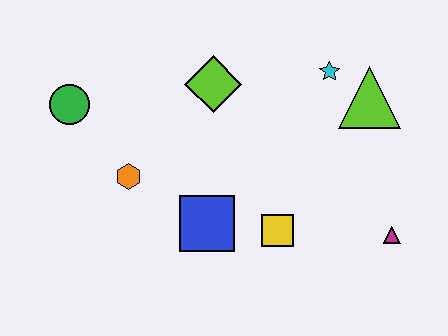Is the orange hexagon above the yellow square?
Yes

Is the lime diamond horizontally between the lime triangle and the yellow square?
No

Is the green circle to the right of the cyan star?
No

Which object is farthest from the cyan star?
The green circle is farthest from the cyan star.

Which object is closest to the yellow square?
The blue square is closest to the yellow square.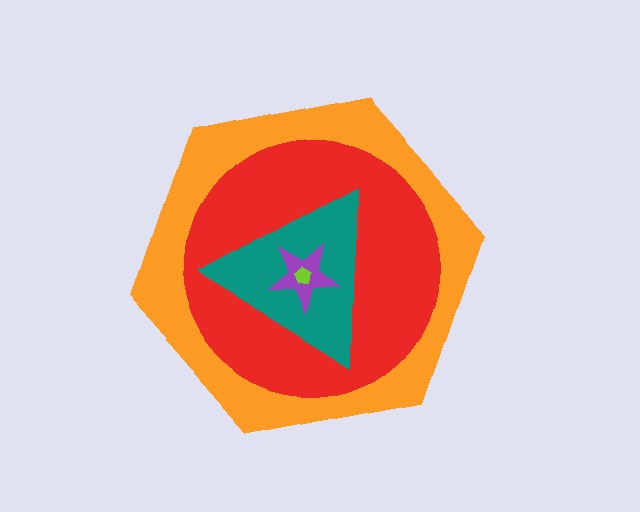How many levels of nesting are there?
5.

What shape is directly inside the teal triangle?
The purple star.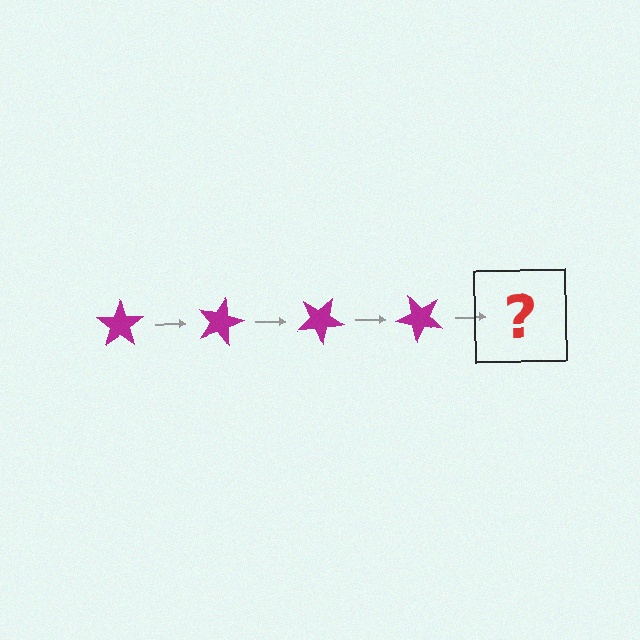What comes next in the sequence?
The next element should be a magenta star rotated 60 degrees.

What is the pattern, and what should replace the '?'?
The pattern is that the star rotates 15 degrees each step. The '?' should be a magenta star rotated 60 degrees.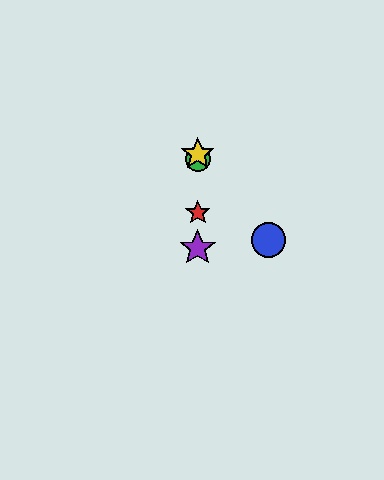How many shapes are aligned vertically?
4 shapes (the red star, the green circle, the yellow star, the purple star) are aligned vertically.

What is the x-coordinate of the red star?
The red star is at x≈198.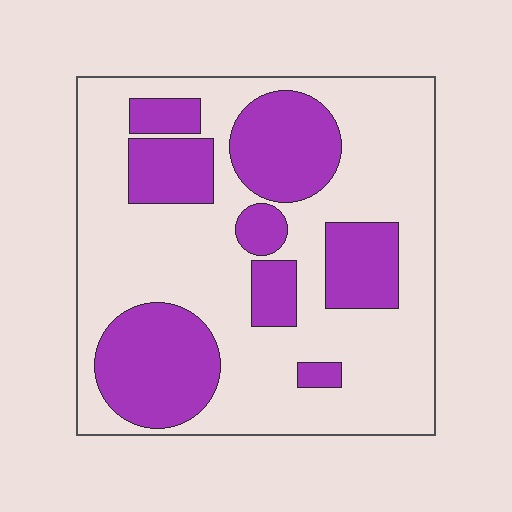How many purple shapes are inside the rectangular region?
8.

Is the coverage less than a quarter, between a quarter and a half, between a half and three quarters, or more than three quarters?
Between a quarter and a half.